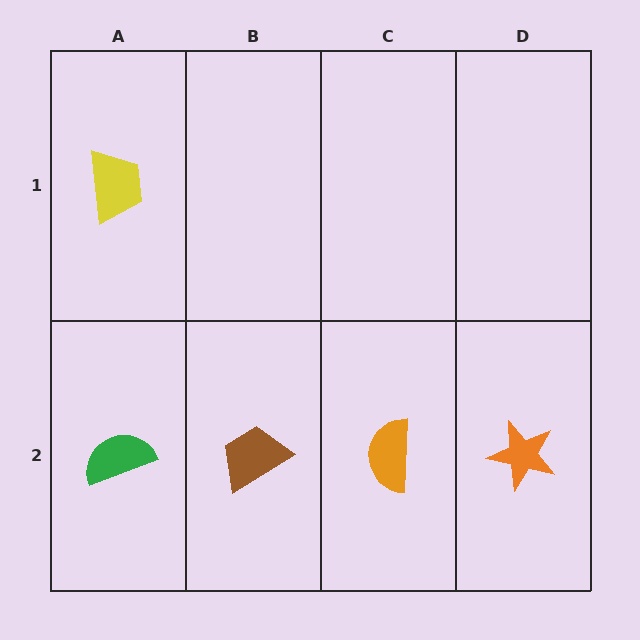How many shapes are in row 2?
4 shapes.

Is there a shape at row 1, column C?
No, that cell is empty.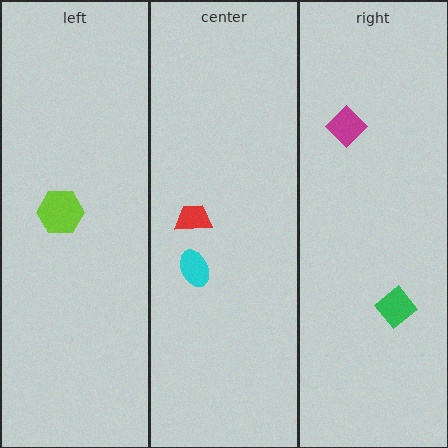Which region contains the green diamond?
The right region.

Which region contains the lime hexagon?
The left region.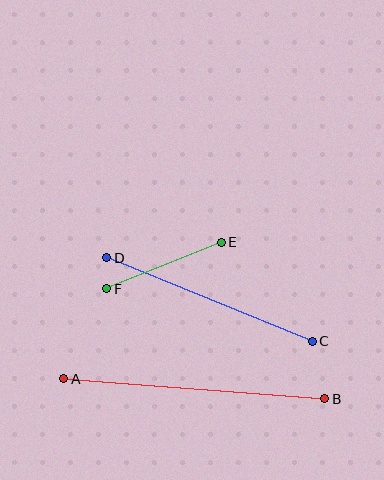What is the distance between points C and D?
The distance is approximately 222 pixels.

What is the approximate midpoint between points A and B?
The midpoint is at approximately (194, 389) pixels.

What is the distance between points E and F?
The distance is approximately 123 pixels.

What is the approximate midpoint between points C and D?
The midpoint is at approximately (210, 299) pixels.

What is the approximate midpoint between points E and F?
The midpoint is at approximately (164, 266) pixels.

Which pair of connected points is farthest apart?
Points A and B are farthest apart.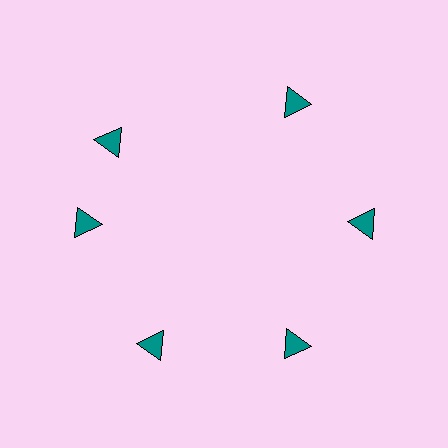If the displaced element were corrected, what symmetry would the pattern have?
It would have 6-fold rotational symmetry — the pattern would map onto itself every 60 degrees.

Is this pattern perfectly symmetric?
No. The 6 teal triangles are arranged in a ring, but one element near the 11 o'clock position is rotated out of alignment along the ring, breaking the 6-fold rotational symmetry.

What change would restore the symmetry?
The symmetry would be restored by rotating it back into even spacing with its neighbors so that all 6 triangles sit at equal angles and equal distance from the center.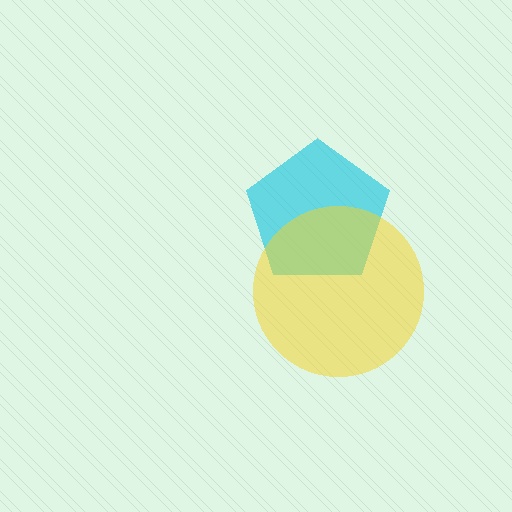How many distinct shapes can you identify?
There are 2 distinct shapes: a cyan pentagon, a yellow circle.